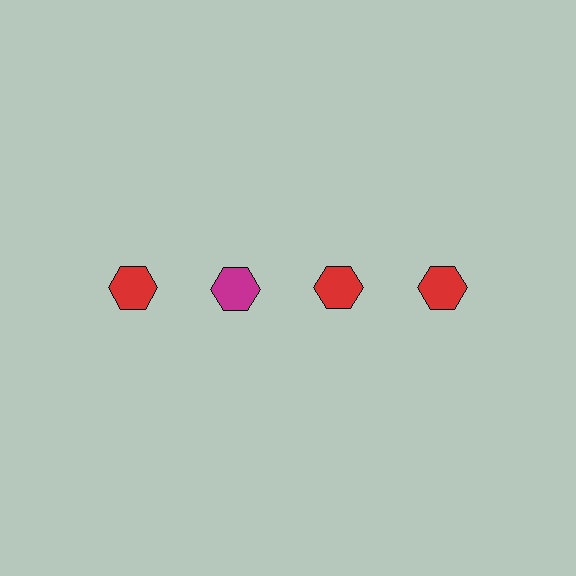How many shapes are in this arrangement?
There are 4 shapes arranged in a grid pattern.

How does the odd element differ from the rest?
It has a different color: magenta instead of red.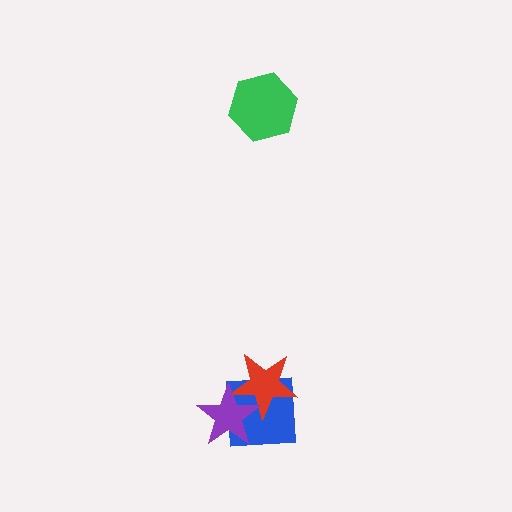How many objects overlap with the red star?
2 objects overlap with the red star.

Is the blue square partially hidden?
Yes, it is partially covered by another shape.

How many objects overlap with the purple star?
2 objects overlap with the purple star.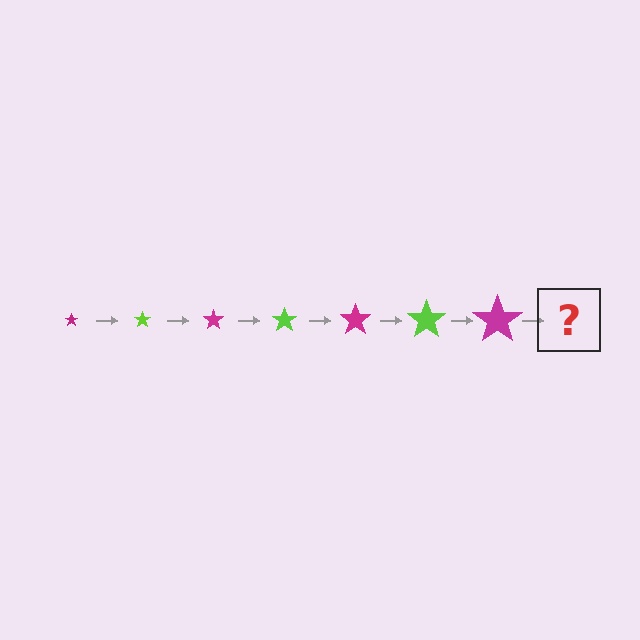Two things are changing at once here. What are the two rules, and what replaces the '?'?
The two rules are that the star grows larger each step and the color cycles through magenta and lime. The '?' should be a lime star, larger than the previous one.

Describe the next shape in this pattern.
It should be a lime star, larger than the previous one.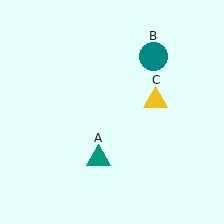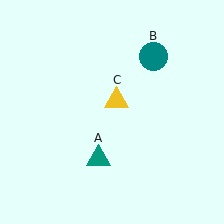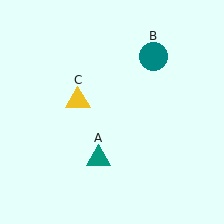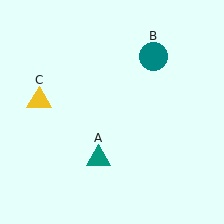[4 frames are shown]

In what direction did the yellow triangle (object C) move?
The yellow triangle (object C) moved left.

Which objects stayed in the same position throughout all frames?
Teal triangle (object A) and teal circle (object B) remained stationary.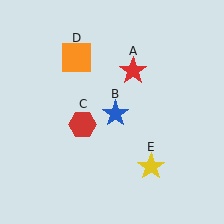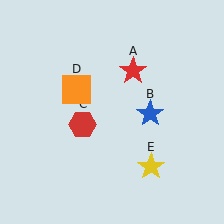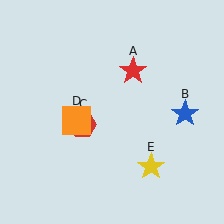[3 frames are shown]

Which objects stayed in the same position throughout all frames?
Red star (object A) and red hexagon (object C) and yellow star (object E) remained stationary.